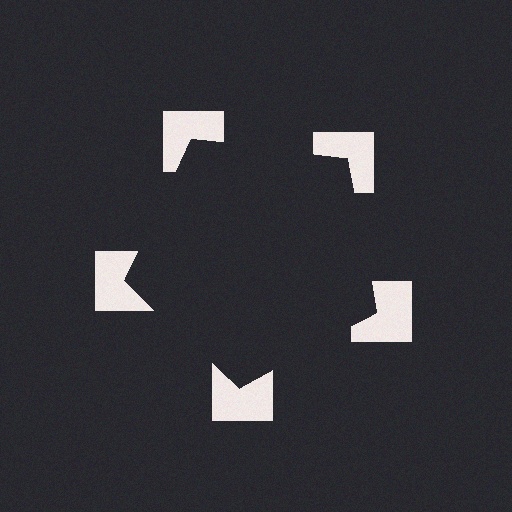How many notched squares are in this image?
There are 5 — one at each vertex of the illusory pentagon.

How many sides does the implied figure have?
5 sides.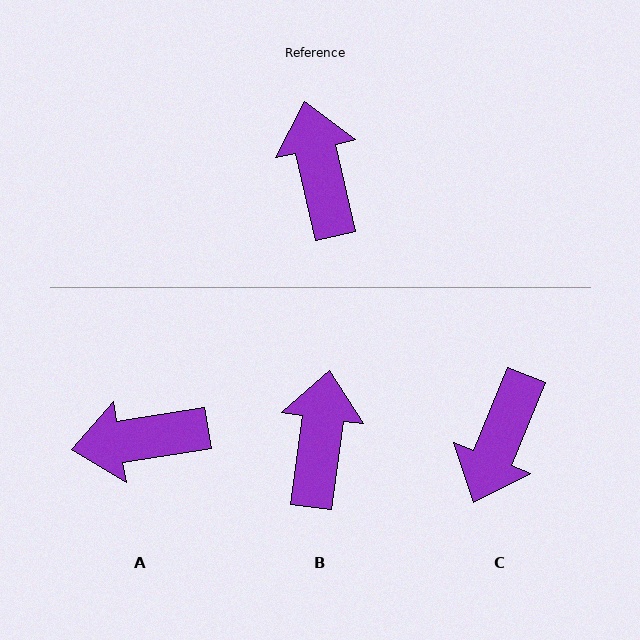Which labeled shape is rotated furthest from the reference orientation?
C, about 145 degrees away.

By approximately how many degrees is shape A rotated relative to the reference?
Approximately 86 degrees counter-clockwise.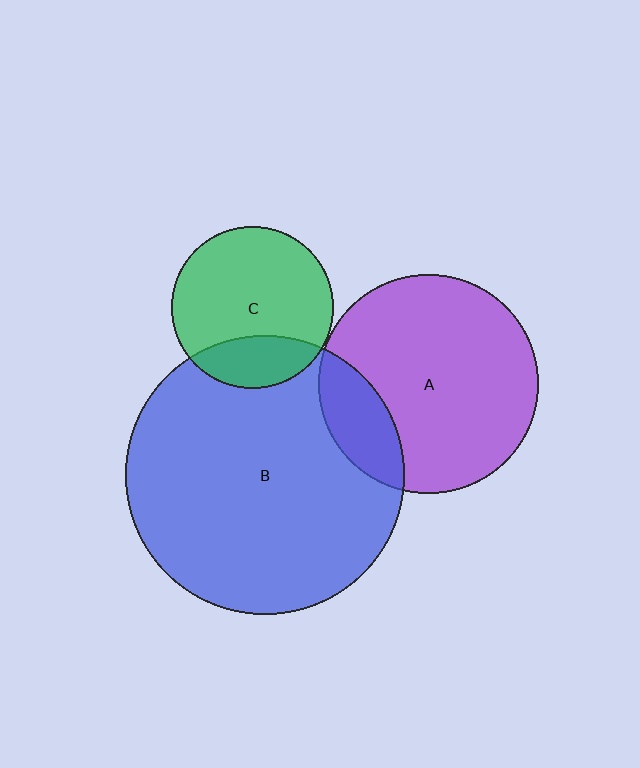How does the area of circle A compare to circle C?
Approximately 1.8 times.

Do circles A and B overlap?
Yes.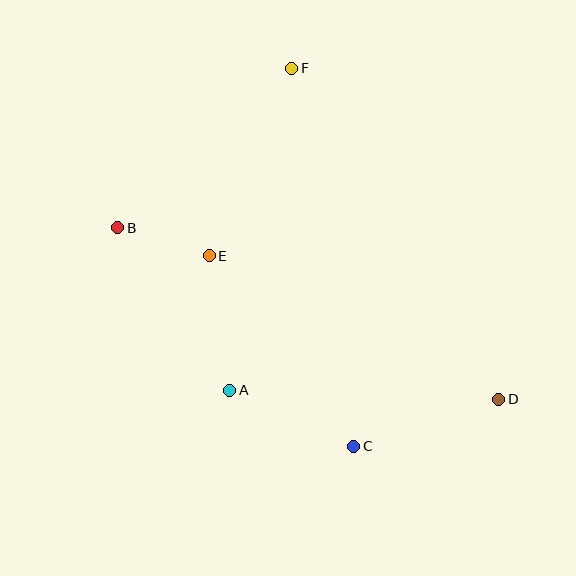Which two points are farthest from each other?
Points B and D are farthest from each other.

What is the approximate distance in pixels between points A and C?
The distance between A and C is approximately 136 pixels.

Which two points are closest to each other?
Points B and E are closest to each other.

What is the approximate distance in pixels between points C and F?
The distance between C and F is approximately 383 pixels.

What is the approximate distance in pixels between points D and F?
The distance between D and F is approximately 390 pixels.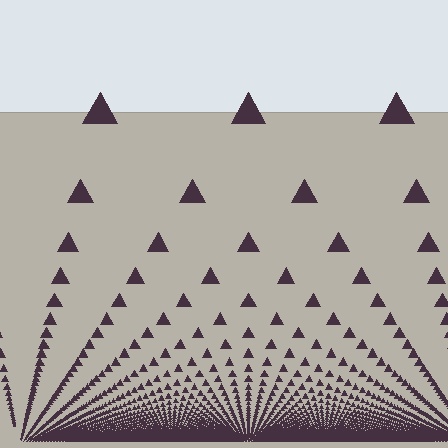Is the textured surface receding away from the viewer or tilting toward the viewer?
The surface appears to tilt toward the viewer. Texture elements get larger and sparser toward the top.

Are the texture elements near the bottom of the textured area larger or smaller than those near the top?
Smaller. The gradient is inverted — elements near the bottom are smaller and denser.